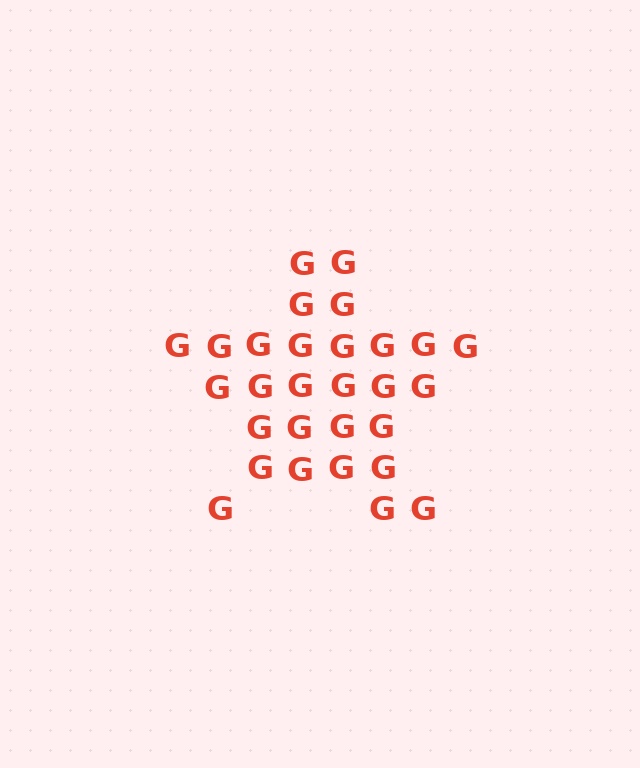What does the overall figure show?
The overall figure shows a star.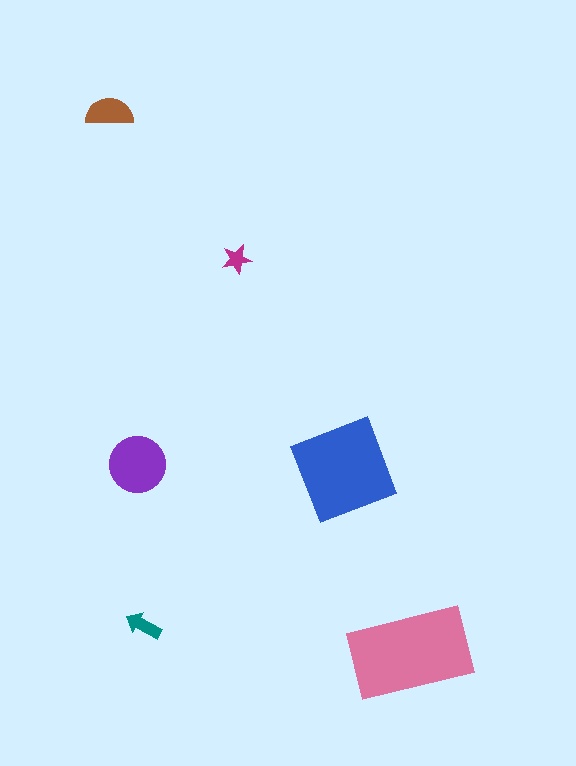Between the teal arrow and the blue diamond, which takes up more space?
The blue diamond.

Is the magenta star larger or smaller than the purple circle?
Smaller.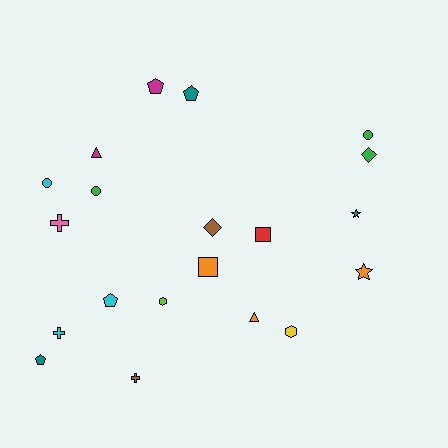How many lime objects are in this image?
There is 1 lime object.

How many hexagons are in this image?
There are 2 hexagons.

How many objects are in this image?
There are 20 objects.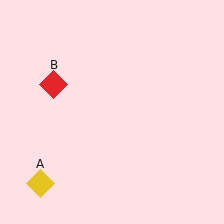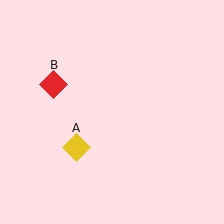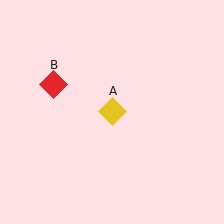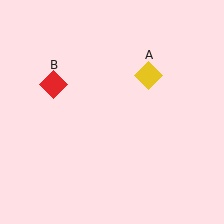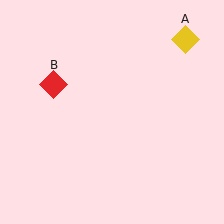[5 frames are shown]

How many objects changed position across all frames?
1 object changed position: yellow diamond (object A).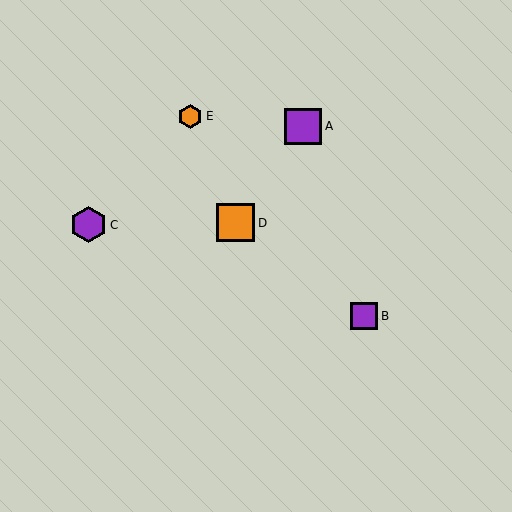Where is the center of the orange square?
The center of the orange square is at (235, 223).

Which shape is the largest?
The orange square (labeled D) is the largest.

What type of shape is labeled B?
Shape B is a purple square.